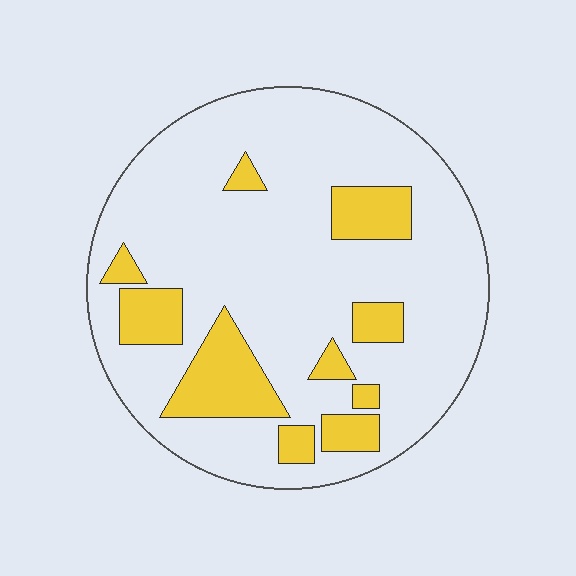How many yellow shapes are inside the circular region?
10.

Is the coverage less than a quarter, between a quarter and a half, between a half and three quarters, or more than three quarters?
Less than a quarter.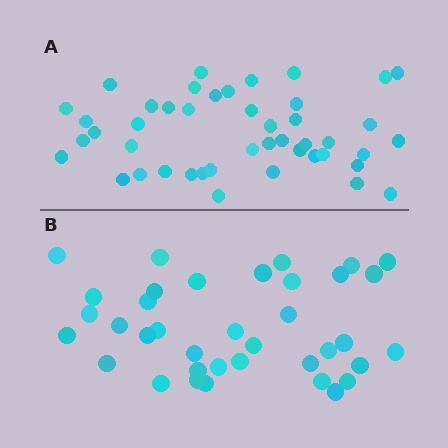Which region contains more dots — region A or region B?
Region A (the top region) has more dots.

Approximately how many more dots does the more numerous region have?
Region A has roughly 8 or so more dots than region B.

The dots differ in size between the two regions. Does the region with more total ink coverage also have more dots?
No. Region B has more total ink coverage because its dots are larger, but region A actually contains more individual dots. Total area can be misleading — the number of items is what matters here.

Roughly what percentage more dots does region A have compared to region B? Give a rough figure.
About 20% more.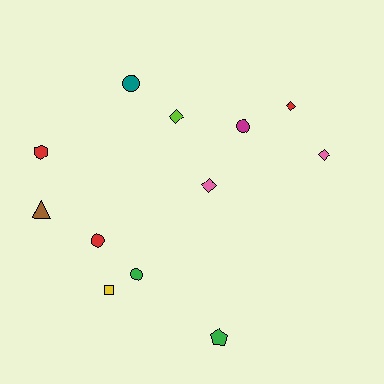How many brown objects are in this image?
There is 1 brown object.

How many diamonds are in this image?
There are 4 diamonds.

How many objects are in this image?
There are 12 objects.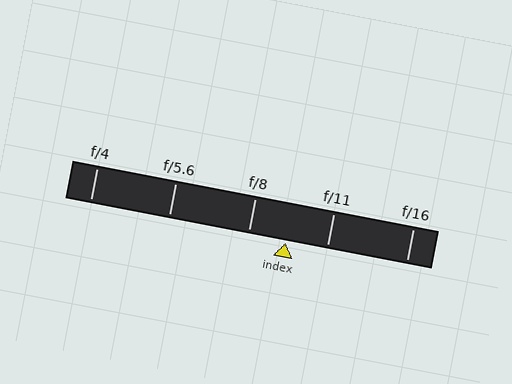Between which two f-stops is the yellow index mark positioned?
The index mark is between f/8 and f/11.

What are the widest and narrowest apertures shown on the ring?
The widest aperture shown is f/4 and the narrowest is f/16.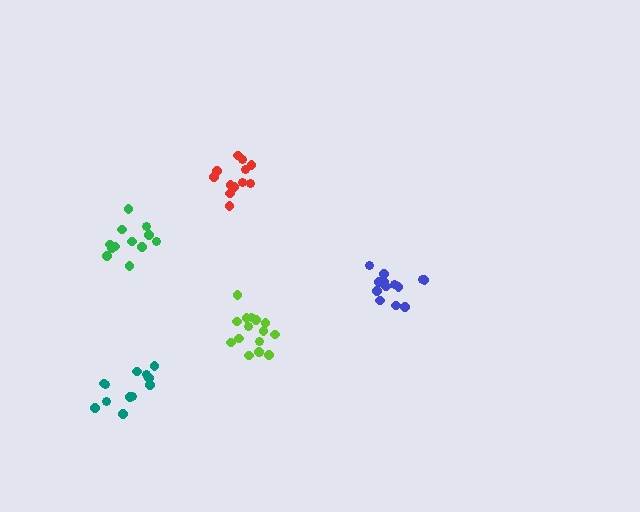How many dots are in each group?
Group 1: 12 dots, Group 2: 13 dots, Group 3: 12 dots, Group 4: 12 dots, Group 5: 16 dots (65 total).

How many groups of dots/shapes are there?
There are 5 groups.